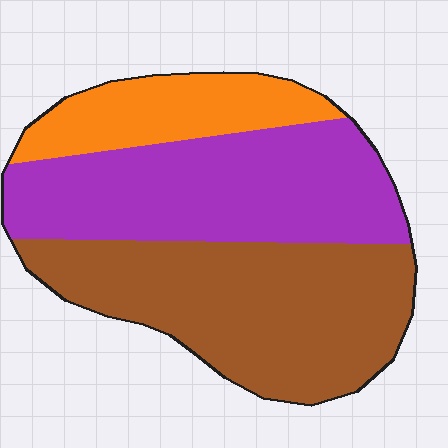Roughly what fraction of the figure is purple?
Purple takes up about two fifths (2/5) of the figure.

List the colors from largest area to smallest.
From largest to smallest: brown, purple, orange.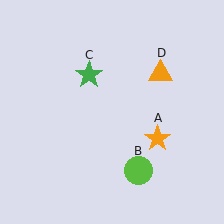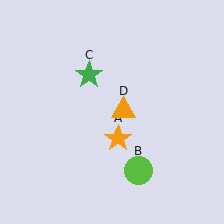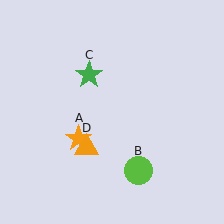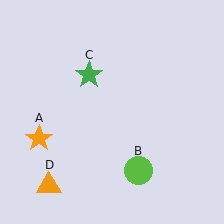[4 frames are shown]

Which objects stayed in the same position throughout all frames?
Lime circle (object B) and green star (object C) remained stationary.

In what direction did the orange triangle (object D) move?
The orange triangle (object D) moved down and to the left.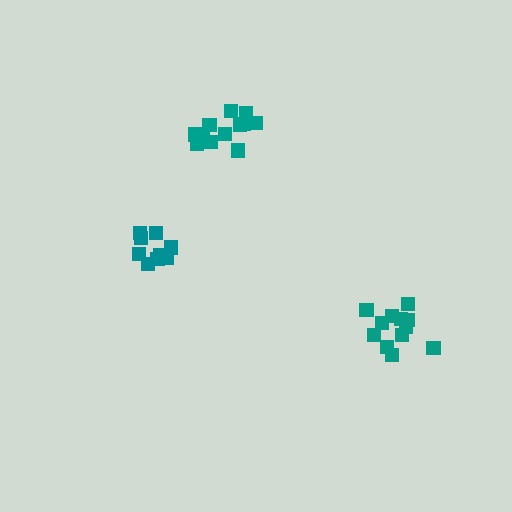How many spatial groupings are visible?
There are 3 spatial groupings.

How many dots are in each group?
Group 1: 9 dots, Group 2: 12 dots, Group 3: 12 dots (33 total).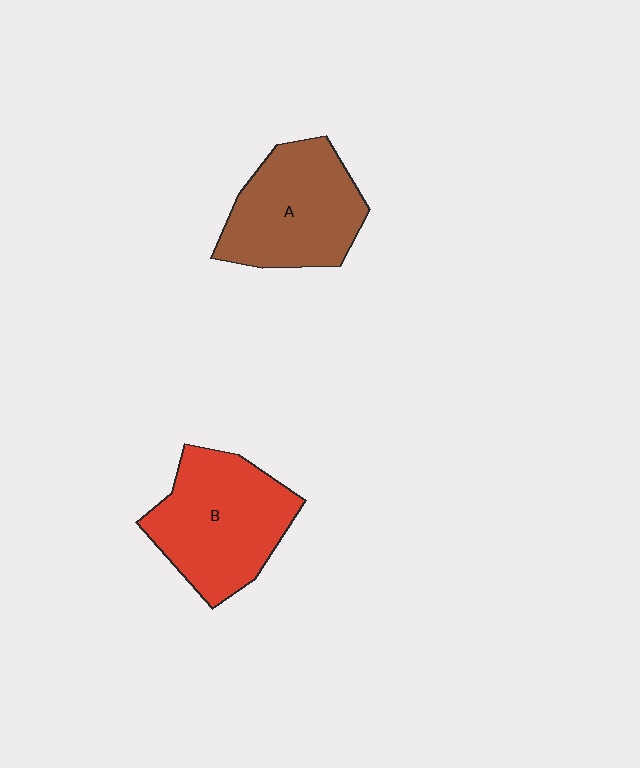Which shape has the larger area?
Shape B (red).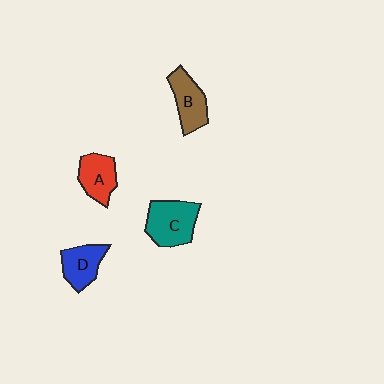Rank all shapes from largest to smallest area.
From largest to smallest: C (teal), B (brown), A (red), D (blue).